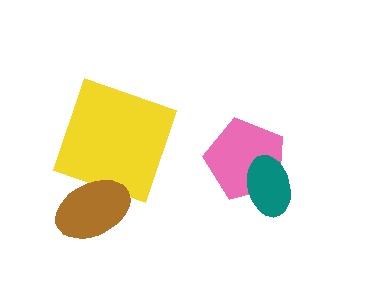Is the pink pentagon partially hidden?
Yes, it is partially covered by another shape.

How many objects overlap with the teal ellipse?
1 object overlaps with the teal ellipse.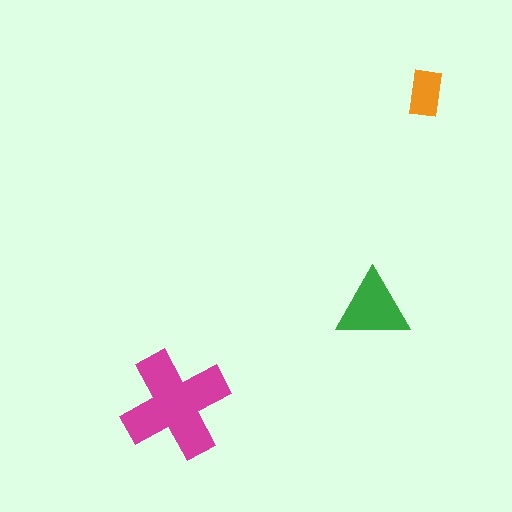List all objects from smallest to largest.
The orange rectangle, the green triangle, the magenta cross.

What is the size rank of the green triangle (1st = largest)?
2nd.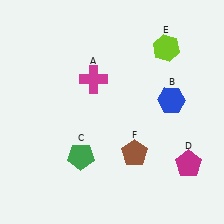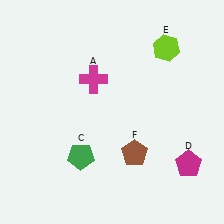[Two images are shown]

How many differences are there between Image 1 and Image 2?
There is 1 difference between the two images.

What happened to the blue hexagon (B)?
The blue hexagon (B) was removed in Image 2. It was in the top-right area of Image 1.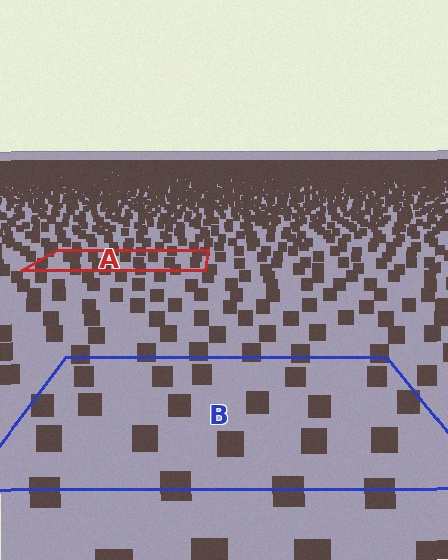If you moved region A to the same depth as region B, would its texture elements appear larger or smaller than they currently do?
They would appear larger. At a closer depth, the same texture elements are projected at a bigger on-screen size.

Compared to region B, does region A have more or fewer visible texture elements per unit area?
Region A has more texture elements per unit area — they are packed more densely because it is farther away.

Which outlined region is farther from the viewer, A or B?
Region A is farther from the viewer — the texture elements inside it appear smaller and more densely packed.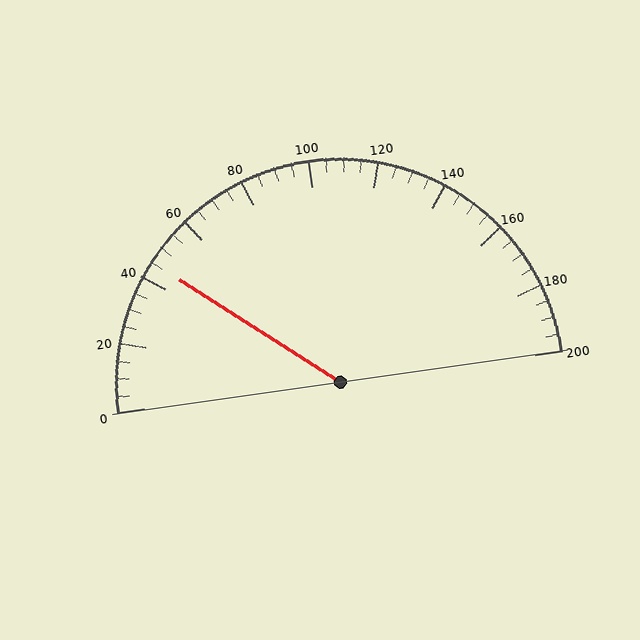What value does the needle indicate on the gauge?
The needle indicates approximately 45.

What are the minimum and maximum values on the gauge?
The gauge ranges from 0 to 200.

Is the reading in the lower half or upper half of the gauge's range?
The reading is in the lower half of the range (0 to 200).